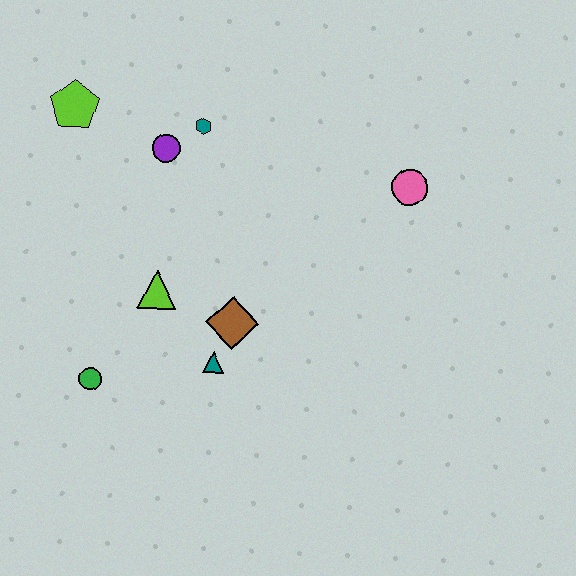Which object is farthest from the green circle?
The pink circle is farthest from the green circle.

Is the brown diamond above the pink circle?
No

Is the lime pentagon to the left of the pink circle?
Yes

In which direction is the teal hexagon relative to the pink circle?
The teal hexagon is to the left of the pink circle.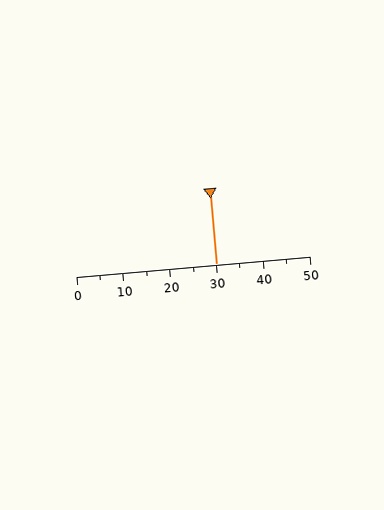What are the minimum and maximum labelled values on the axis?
The axis runs from 0 to 50.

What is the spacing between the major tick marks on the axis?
The major ticks are spaced 10 apart.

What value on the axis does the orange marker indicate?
The marker indicates approximately 30.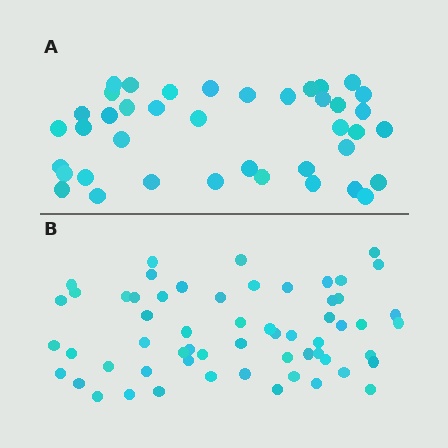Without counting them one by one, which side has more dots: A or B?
Region B (the bottom region) has more dots.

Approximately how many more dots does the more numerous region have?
Region B has approximately 20 more dots than region A.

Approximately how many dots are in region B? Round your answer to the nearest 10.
About 60 dots. (The exact count is 59, which rounds to 60.)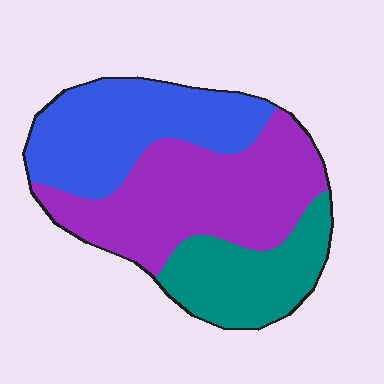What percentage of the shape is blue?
Blue takes up between a quarter and a half of the shape.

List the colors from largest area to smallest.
From largest to smallest: purple, blue, teal.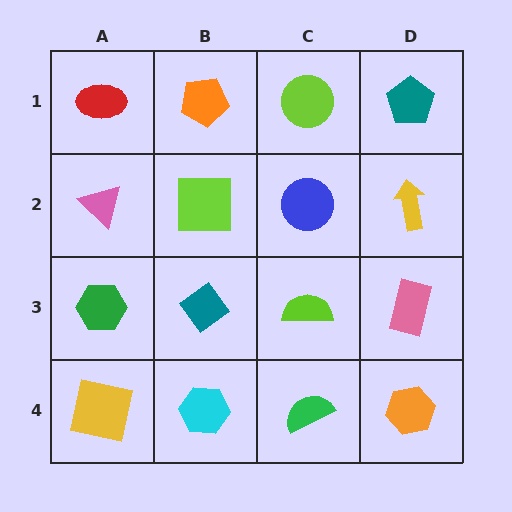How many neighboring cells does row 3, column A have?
3.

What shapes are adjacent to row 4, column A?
A green hexagon (row 3, column A), a cyan hexagon (row 4, column B).